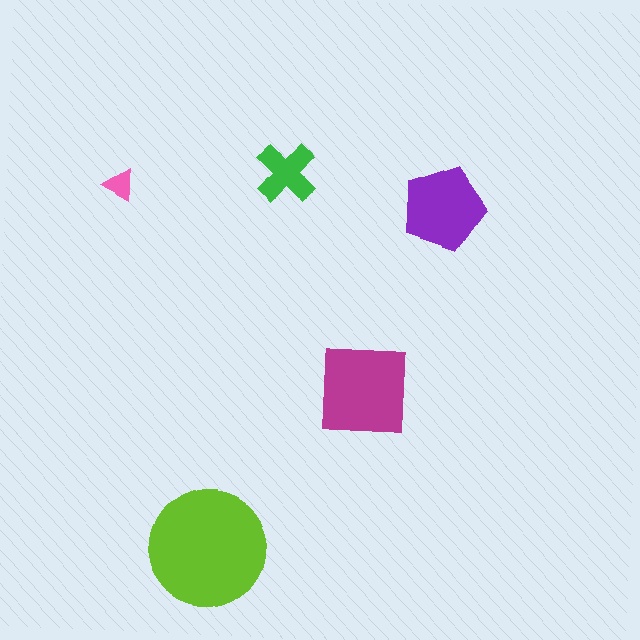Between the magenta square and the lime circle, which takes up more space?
The lime circle.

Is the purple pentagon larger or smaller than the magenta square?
Smaller.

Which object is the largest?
The lime circle.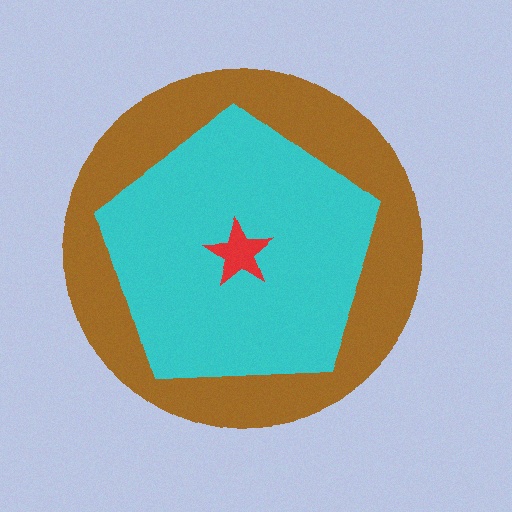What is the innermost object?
The red star.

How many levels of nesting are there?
3.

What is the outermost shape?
The brown circle.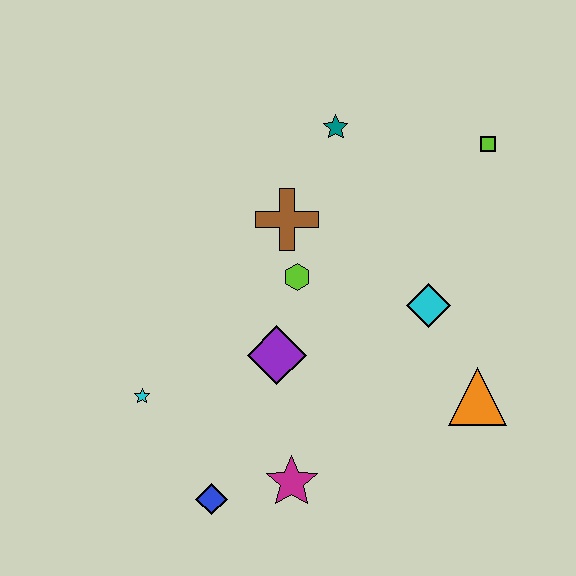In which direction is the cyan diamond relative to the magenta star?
The cyan diamond is above the magenta star.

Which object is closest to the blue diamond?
The magenta star is closest to the blue diamond.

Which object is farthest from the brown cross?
The blue diamond is farthest from the brown cross.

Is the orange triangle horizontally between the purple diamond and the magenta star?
No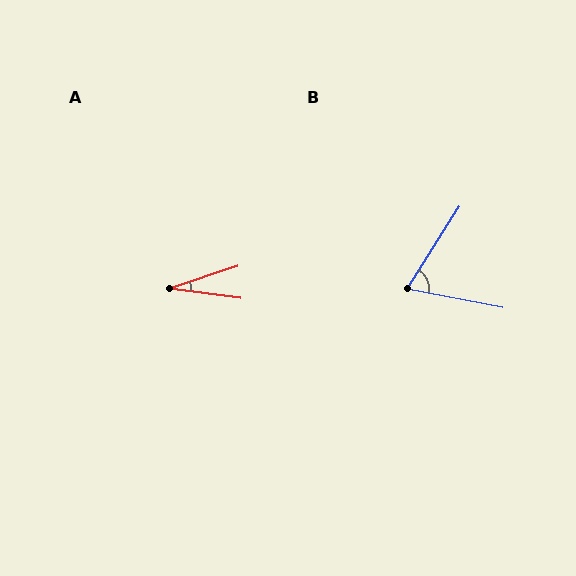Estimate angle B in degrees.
Approximately 68 degrees.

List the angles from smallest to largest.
A (25°), B (68°).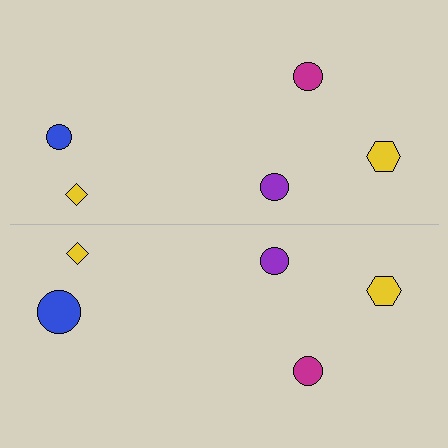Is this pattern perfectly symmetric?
No, the pattern is not perfectly symmetric. The blue circle on the bottom side has a different size than its mirror counterpart.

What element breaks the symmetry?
The blue circle on the bottom side has a different size than its mirror counterpart.